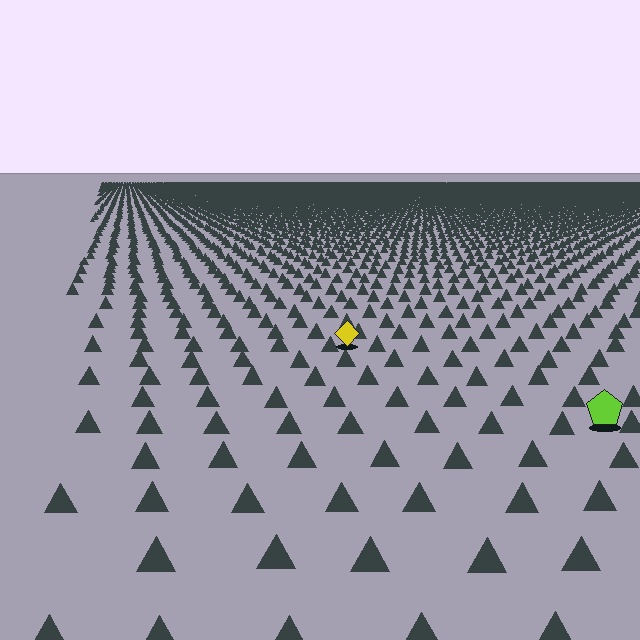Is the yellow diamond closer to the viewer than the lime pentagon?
No. The lime pentagon is closer — you can tell from the texture gradient: the ground texture is coarser near it.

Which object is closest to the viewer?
The lime pentagon is closest. The texture marks near it are larger and more spread out.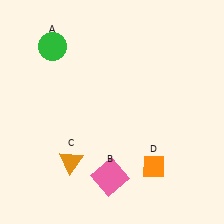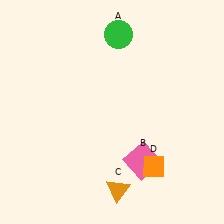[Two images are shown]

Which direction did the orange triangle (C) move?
The orange triangle (C) moved right.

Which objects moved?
The objects that moved are: the green circle (A), the pink square (B), the orange triangle (C).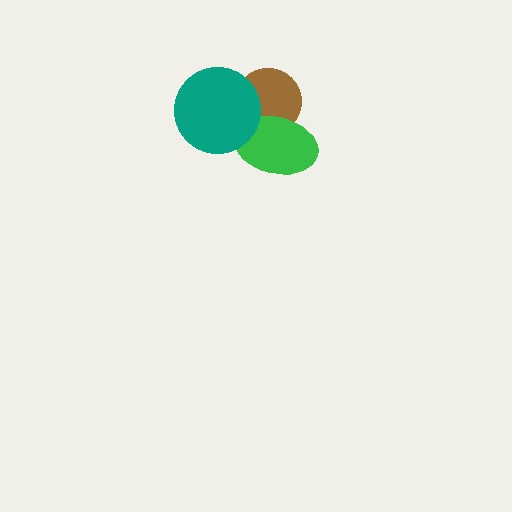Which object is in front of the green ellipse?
The teal circle is in front of the green ellipse.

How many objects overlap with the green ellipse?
2 objects overlap with the green ellipse.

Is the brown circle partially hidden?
Yes, it is partially covered by another shape.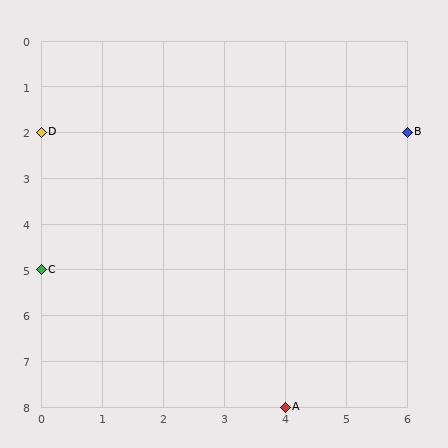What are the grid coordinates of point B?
Point B is at grid coordinates (6, 2).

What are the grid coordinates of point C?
Point C is at grid coordinates (0, 5).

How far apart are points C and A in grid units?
Points C and A are 4 columns and 3 rows apart (about 5.0 grid units diagonally).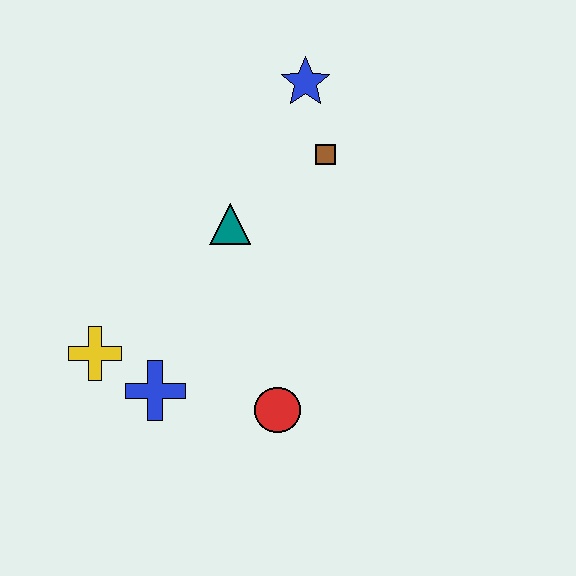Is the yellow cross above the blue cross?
Yes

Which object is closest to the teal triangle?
The brown square is closest to the teal triangle.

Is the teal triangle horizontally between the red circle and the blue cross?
Yes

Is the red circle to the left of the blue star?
Yes